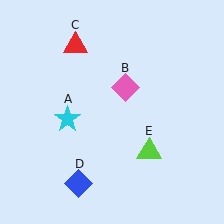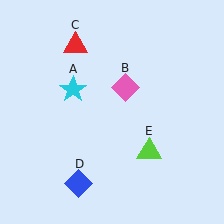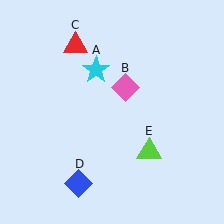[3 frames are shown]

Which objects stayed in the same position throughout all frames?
Pink diamond (object B) and red triangle (object C) and blue diamond (object D) and lime triangle (object E) remained stationary.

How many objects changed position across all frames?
1 object changed position: cyan star (object A).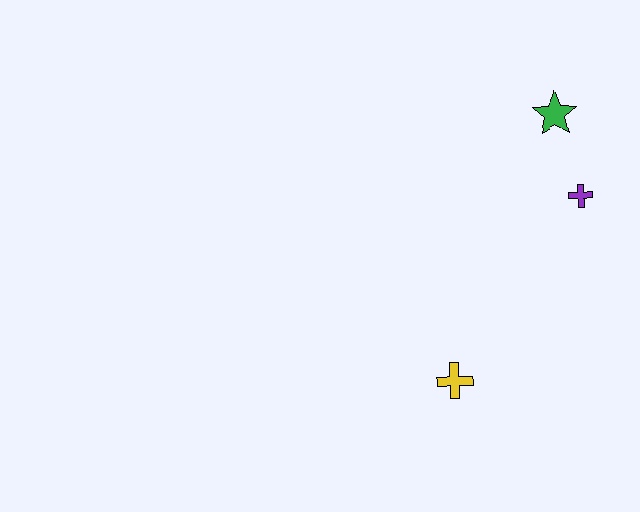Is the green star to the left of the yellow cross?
No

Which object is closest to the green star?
The purple cross is closest to the green star.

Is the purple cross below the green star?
Yes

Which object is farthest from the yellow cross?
The green star is farthest from the yellow cross.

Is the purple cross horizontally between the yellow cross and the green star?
No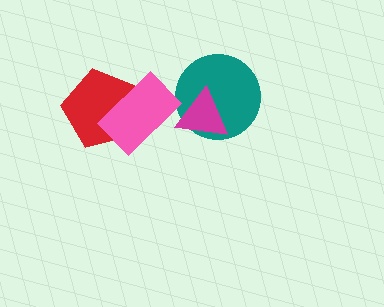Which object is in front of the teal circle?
The magenta triangle is in front of the teal circle.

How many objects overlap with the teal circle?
1 object overlaps with the teal circle.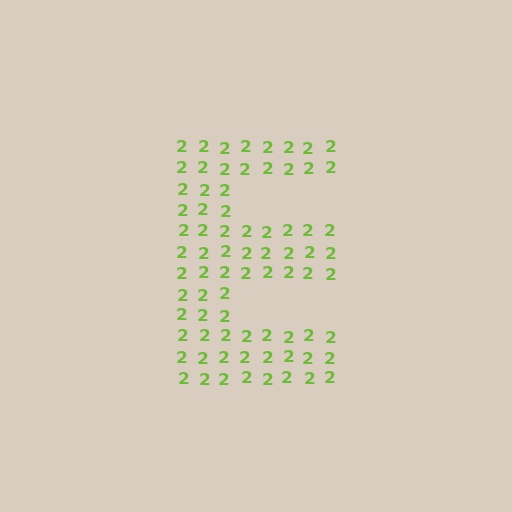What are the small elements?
The small elements are digit 2's.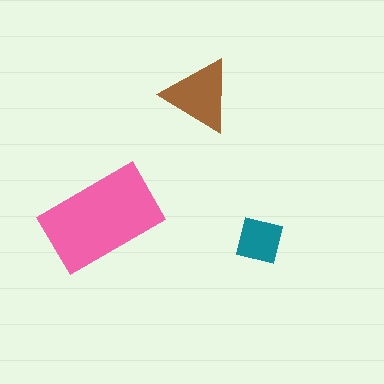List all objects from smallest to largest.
The teal square, the brown triangle, the pink rectangle.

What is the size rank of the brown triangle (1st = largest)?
2nd.